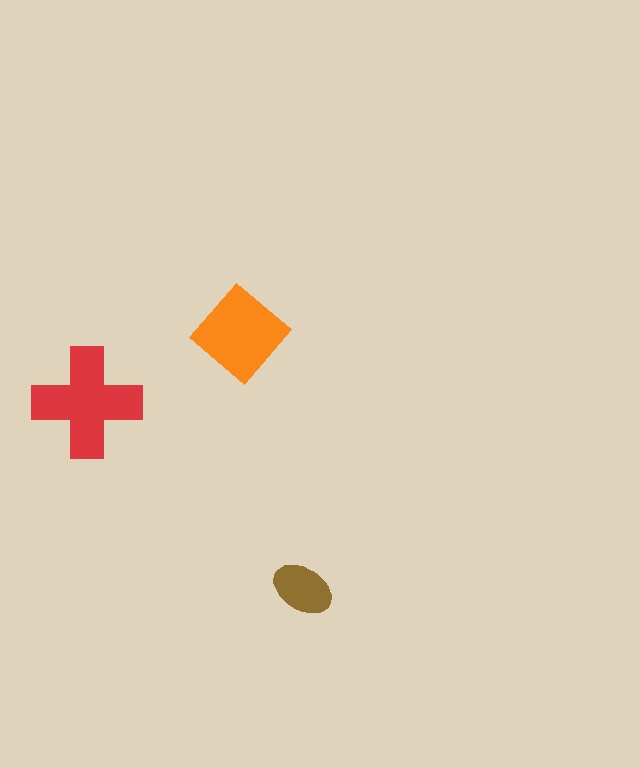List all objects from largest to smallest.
The red cross, the orange diamond, the brown ellipse.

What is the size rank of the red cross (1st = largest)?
1st.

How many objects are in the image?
There are 3 objects in the image.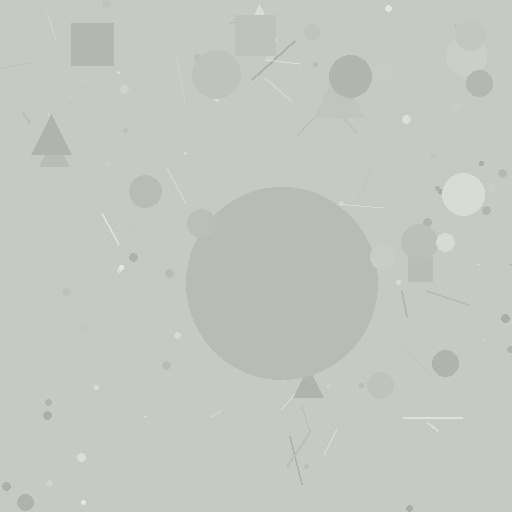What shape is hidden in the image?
A circle is hidden in the image.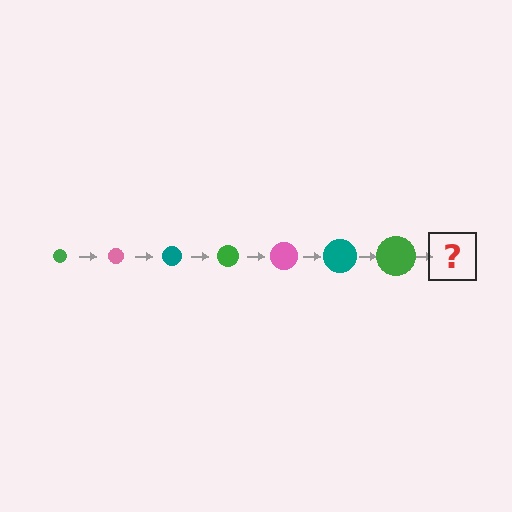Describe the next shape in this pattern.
It should be a pink circle, larger than the previous one.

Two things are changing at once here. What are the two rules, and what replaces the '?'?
The two rules are that the circle grows larger each step and the color cycles through green, pink, and teal. The '?' should be a pink circle, larger than the previous one.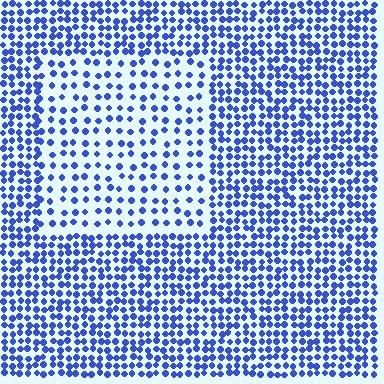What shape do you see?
I see a rectangle.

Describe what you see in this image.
The image contains small blue elements arranged at two different densities. A rectangle-shaped region is visible where the elements are less densely packed than the surrounding area.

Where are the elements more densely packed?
The elements are more densely packed outside the rectangle boundary.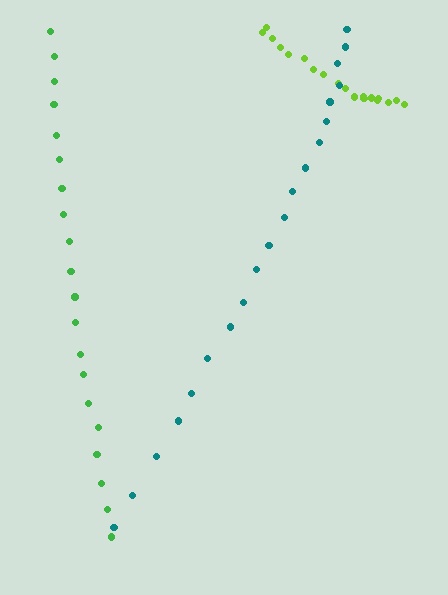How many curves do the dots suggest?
There are 3 distinct paths.